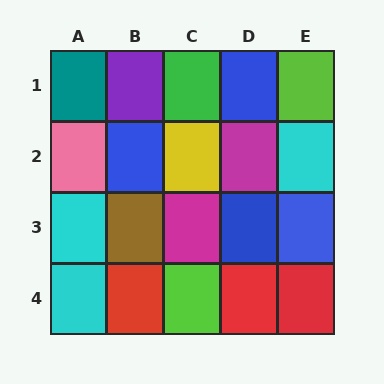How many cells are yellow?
1 cell is yellow.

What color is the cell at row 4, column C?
Lime.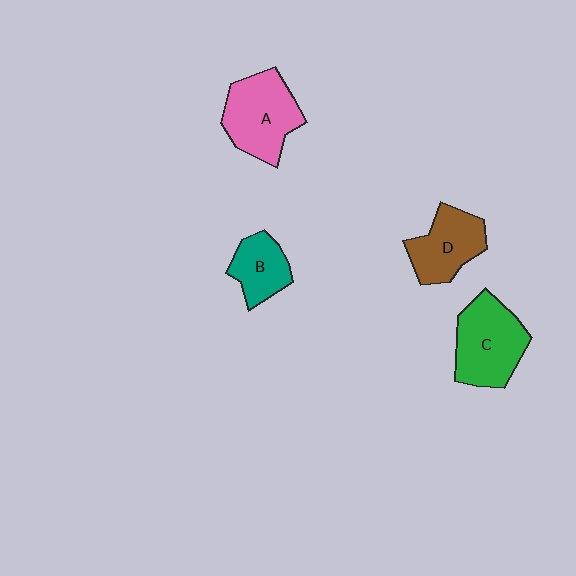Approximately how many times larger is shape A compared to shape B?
Approximately 1.6 times.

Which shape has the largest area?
Shape C (green).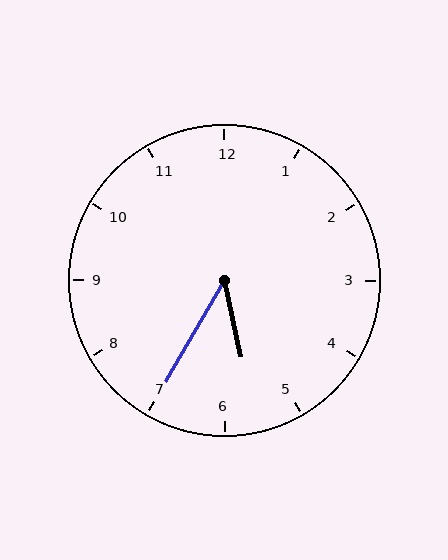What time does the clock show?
5:35.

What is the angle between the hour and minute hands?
Approximately 42 degrees.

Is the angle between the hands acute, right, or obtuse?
It is acute.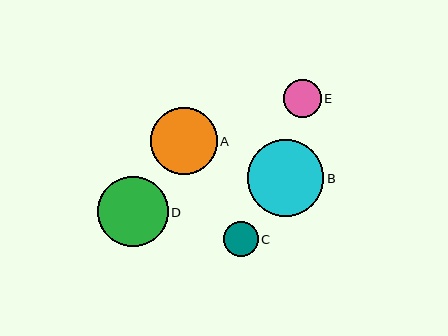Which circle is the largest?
Circle B is the largest with a size of approximately 77 pixels.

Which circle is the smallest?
Circle C is the smallest with a size of approximately 35 pixels.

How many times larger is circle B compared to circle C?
Circle B is approximately 2.2 times the size of circle C.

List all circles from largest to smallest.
From largest to smallest: B, D, A, E, C.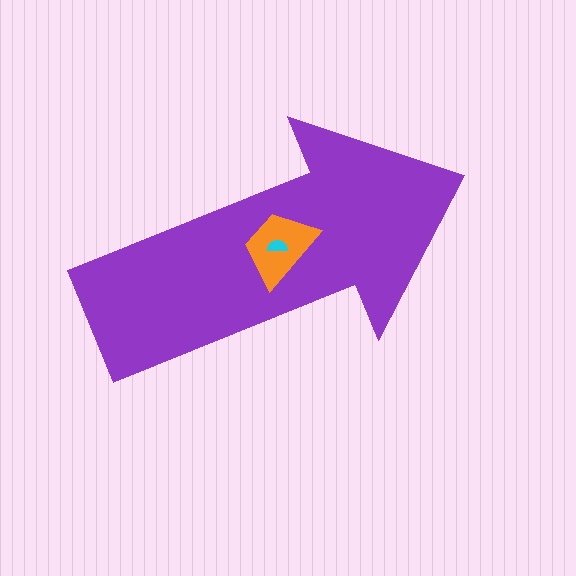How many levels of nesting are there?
3.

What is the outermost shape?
The purple arrow.